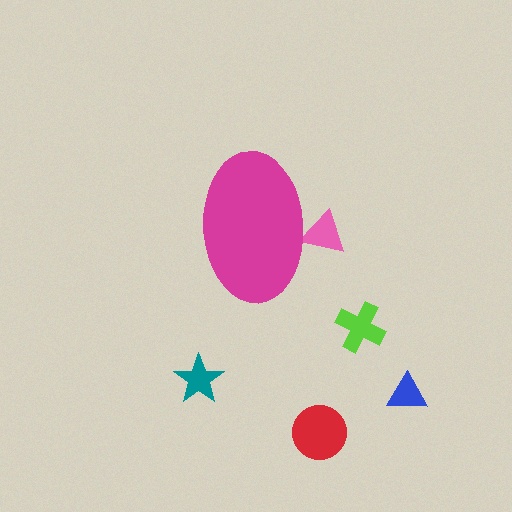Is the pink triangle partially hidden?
Yes, the pink triangle is partially hidden behind the magenta ellipse.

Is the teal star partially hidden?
No, the teal star is fully visible.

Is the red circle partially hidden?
No, the red circle is fully visible.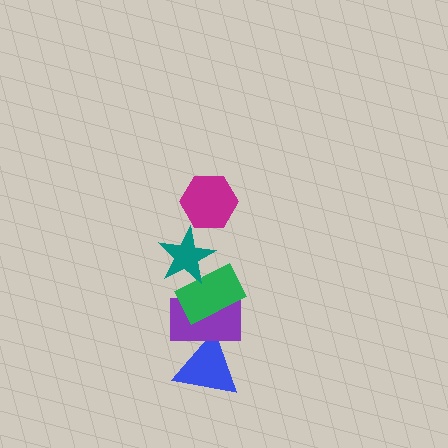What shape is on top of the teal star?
The magenta hexagon is on top of the teal star.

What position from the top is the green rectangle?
The green rectangle is 3rd from the top.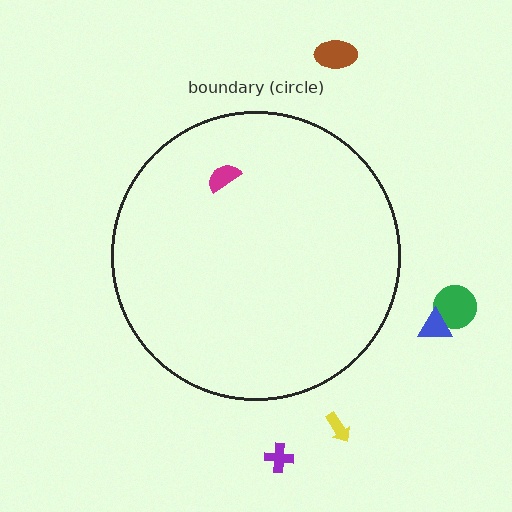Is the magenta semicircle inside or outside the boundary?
Inside.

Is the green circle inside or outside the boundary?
Outside.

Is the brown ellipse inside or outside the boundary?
Outside.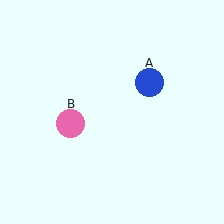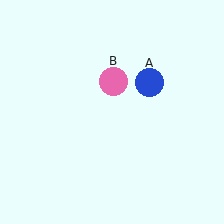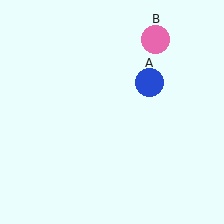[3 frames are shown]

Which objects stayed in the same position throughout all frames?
Blue circle (object A) remained stationary.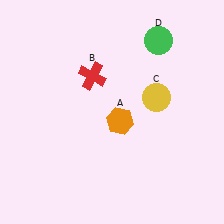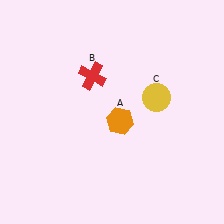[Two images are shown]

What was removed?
The green circle (D) was removed in Image 2.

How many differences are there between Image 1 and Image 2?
There is 1 difference between the two images.